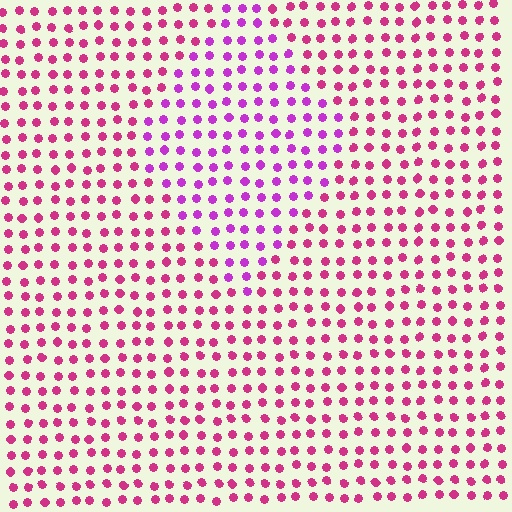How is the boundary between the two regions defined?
The boundary is defined purely by a slight shift in hue (about 32 degrees). Spacing, size, and orientation are identical on both sides.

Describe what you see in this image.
The image is filled with small magenta elements in a uniform arrangement. A diamond-shaped region is visible where the elements are tinted to a slightly different hue, forming a subtle color boundary.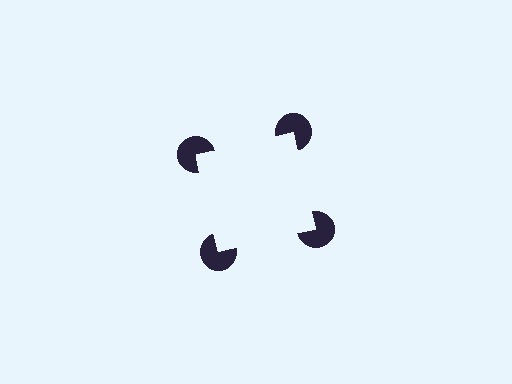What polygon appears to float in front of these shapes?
An illusory square — its edges are inferred from the aligned wedge cuts in the pac-man discs, not physically drawn.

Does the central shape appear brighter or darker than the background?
It typically appears slightly brighter than the background, even though no actual brightness change is drawn.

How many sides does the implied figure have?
4 sides.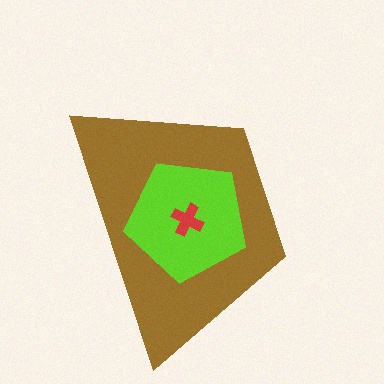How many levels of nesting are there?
3.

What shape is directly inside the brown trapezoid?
The lime pentagon.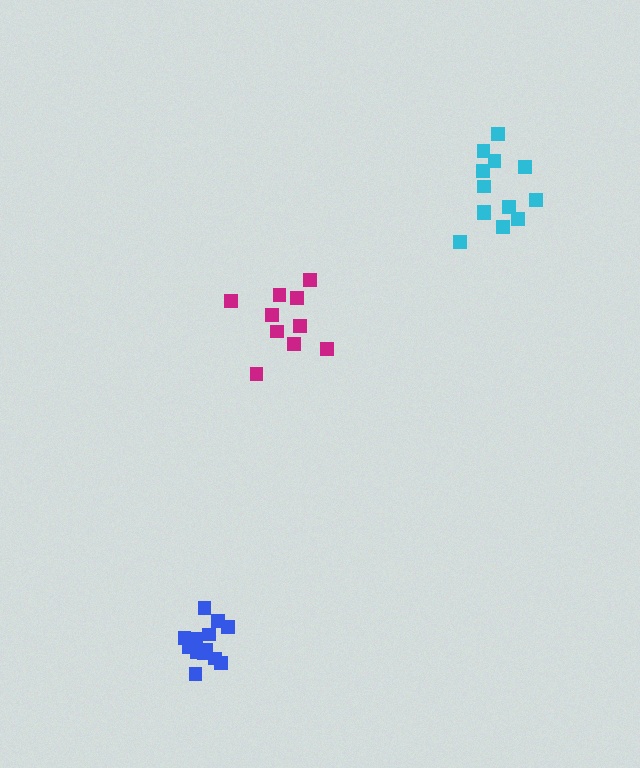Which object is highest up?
The cyan cluster is topmost.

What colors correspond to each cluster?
The clusters are colored: magenta, blue, cyan.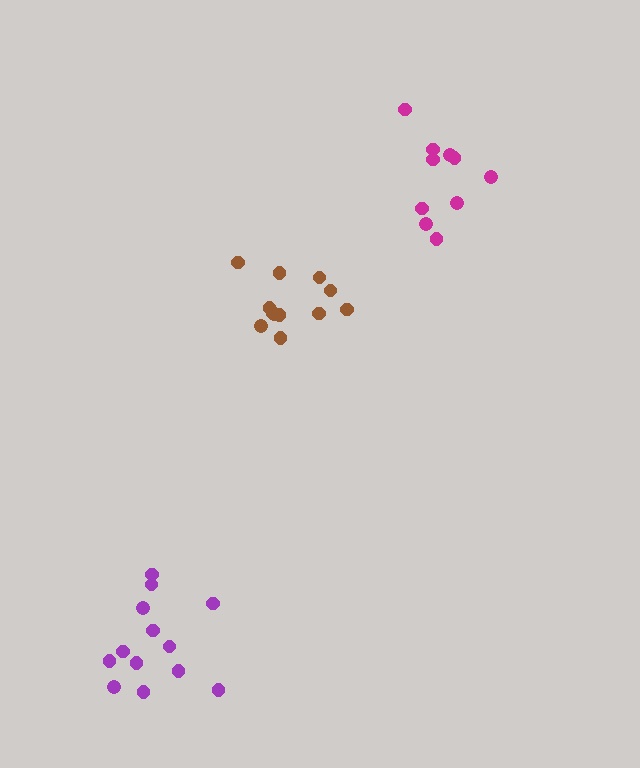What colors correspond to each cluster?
The clusters are colored: brown, magenta, purple.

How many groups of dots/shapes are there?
There are 3 groups.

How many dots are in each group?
Group 1: 12 dots, Group 2: 10 dots, Group 3: 13 dots (35 total).